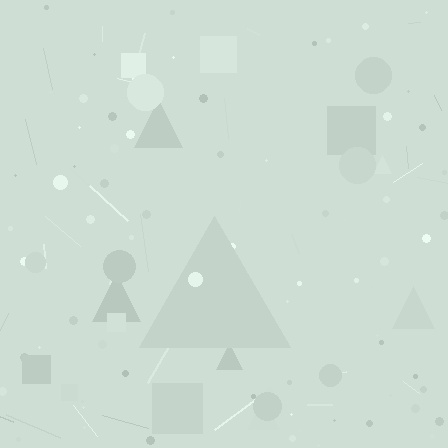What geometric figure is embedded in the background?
A triangle is embedded in the background.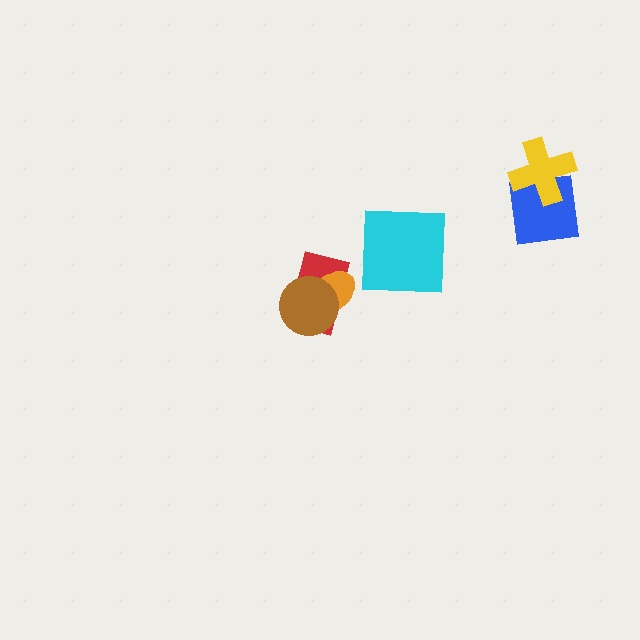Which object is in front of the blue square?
The yellow cross is in front of the blue square.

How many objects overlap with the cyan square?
0 objects overlap with the cyan square.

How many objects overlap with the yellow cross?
1 object overlaps with the yellow cross.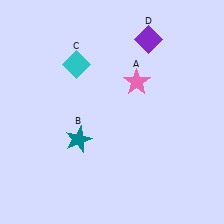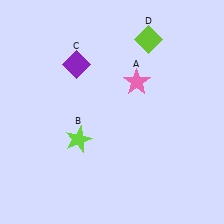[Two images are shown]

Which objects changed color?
B changed from teal to lime. C changed from cyan to purple. D changed from purple to lime.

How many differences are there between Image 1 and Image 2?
There are 3 differences between the two images.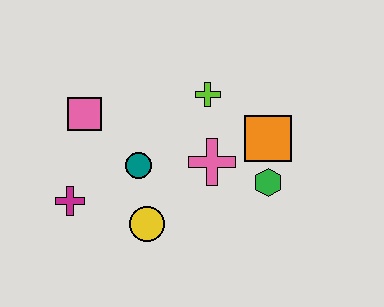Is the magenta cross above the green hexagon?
No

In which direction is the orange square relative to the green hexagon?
The orange square is above the green hexagon.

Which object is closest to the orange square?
The green hexagon is closest to the orange square.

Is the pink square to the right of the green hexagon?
No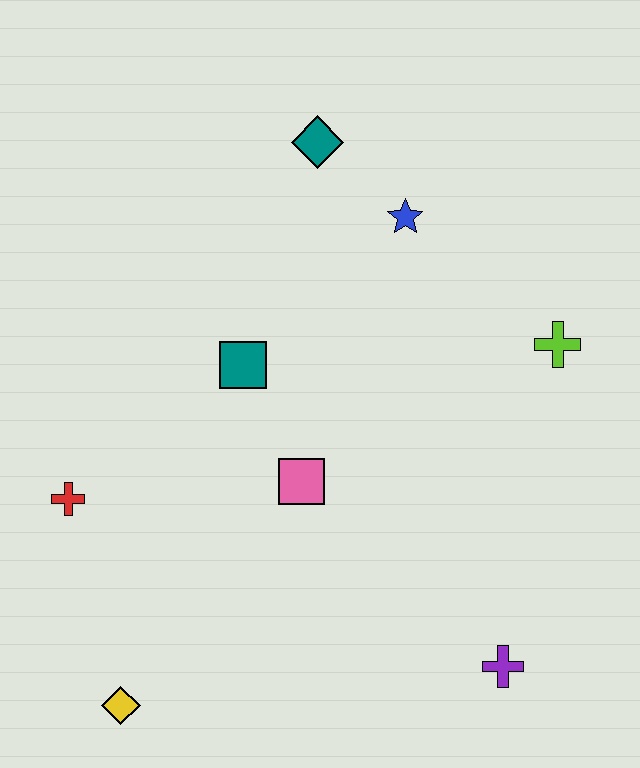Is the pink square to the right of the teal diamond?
No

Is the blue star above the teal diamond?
No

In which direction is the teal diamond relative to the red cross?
The teal diamond is above the red cross.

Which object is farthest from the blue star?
The yellow diamond is farthest from the blue star.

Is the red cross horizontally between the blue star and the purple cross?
No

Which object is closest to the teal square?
The pink square is closest to the teal square.